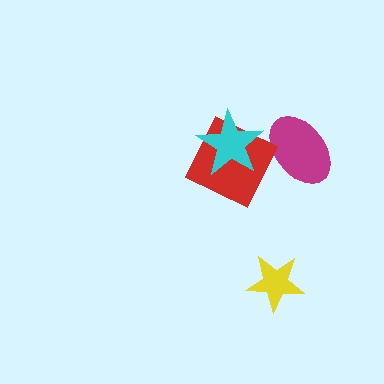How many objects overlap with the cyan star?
1 object overlaps with the cyan star.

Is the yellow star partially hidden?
No, no other shape covers it.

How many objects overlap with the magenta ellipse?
0 objects overlap with the magenta ellipse.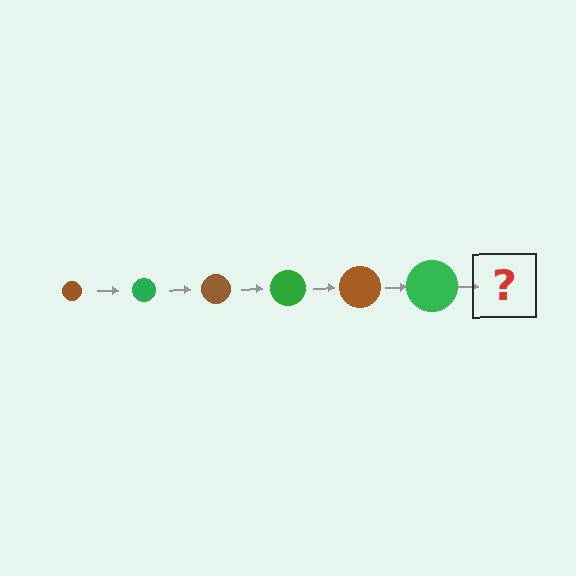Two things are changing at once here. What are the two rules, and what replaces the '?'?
The two rules are that the circle grows larger each step and the color cycles through brown and green. The '?' should be a brown circle, larger than the previous one.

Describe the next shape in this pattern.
It should be a brown circle, larger than the previous one.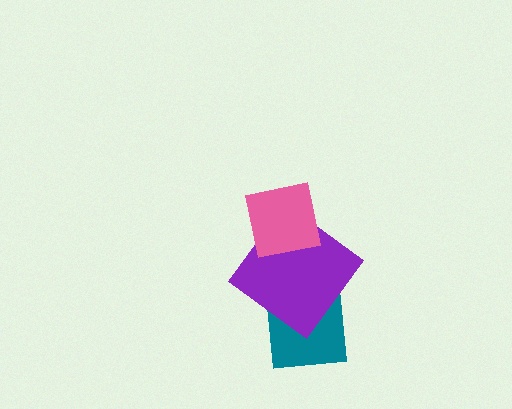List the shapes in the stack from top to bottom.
From top to bottom: the pink square, the purple diamond, the teal square.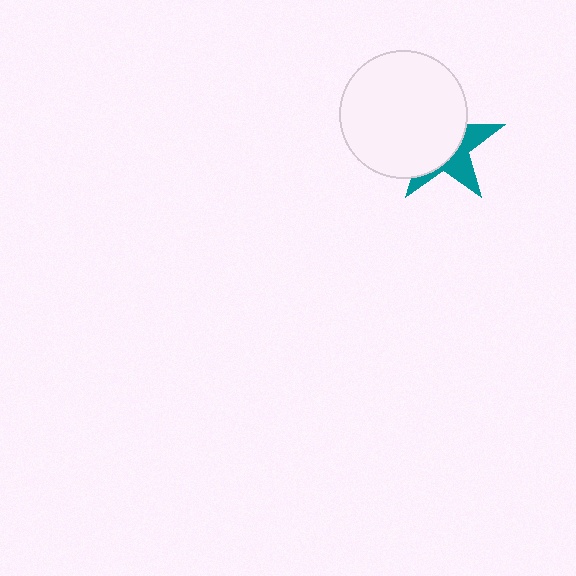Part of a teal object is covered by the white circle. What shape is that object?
It is a star.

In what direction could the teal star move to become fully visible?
The teal star could move toward the lower-right. That would shift it out from behind the white circle entirely.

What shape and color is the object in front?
The object in front is a white circle.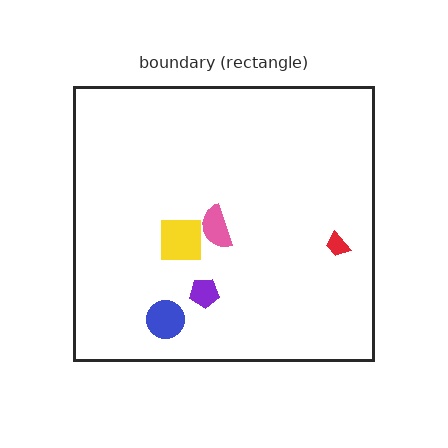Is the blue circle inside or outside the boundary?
Inside.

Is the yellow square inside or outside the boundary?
Inside.